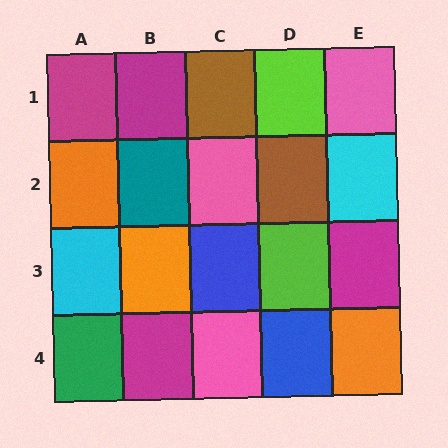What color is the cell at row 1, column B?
Magenta.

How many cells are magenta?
4 cells are magenta.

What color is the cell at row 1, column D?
Lime.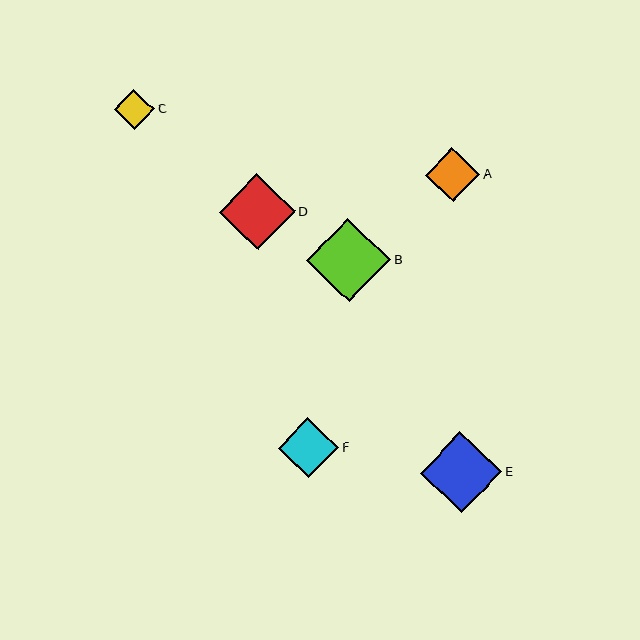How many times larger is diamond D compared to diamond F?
Diamond D is approximately 1.3 times the size of diamond F.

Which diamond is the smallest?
Diamond C is the smallest with a size of approximately 40 pixels.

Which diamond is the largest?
Diamond B is the largest with a size of approximately 84 pixels.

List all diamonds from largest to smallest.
From largest to smallest: B, E, D, F, A, C.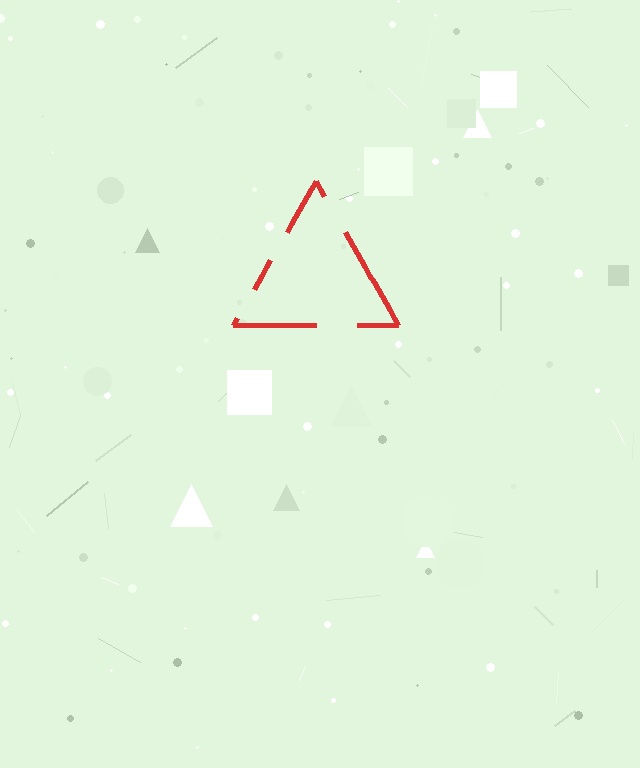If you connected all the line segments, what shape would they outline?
They would outline a triangle.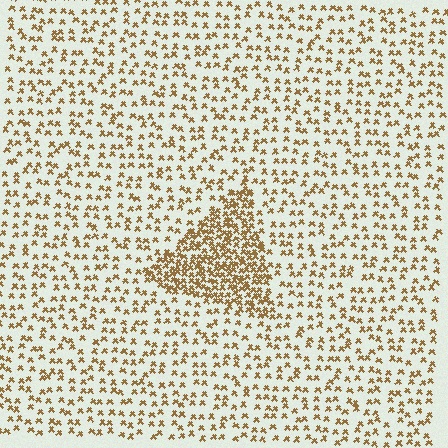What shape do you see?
I see a triangle.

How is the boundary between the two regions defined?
The boundary is defined by a change in element density (approximately 2.6x ratio). All elements are the same color, size, and shape.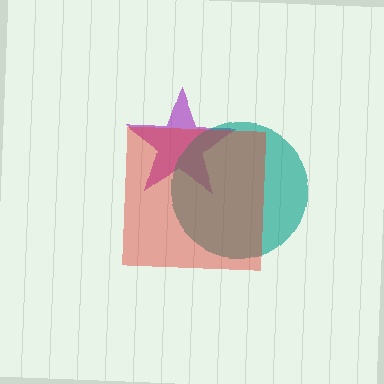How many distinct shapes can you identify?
There are 3 distinct shapes: a purple star, a teal circle, a red square.